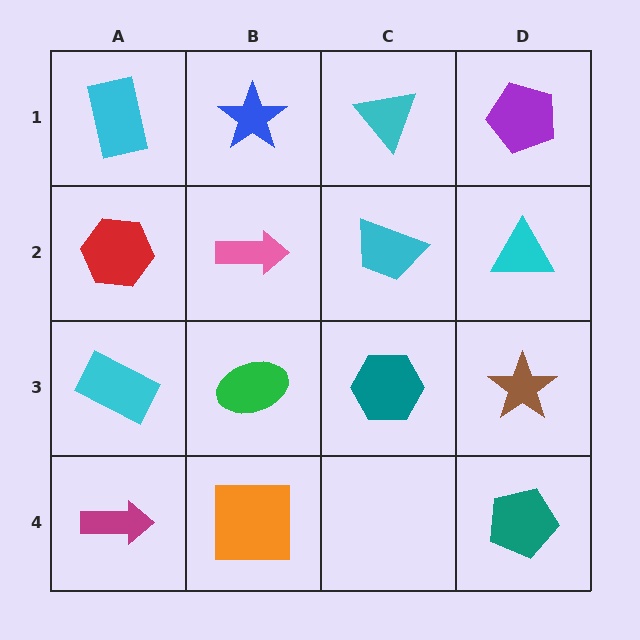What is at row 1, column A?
A cyan rectangle.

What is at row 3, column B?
A green ellipse.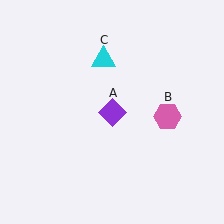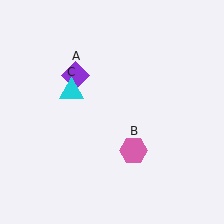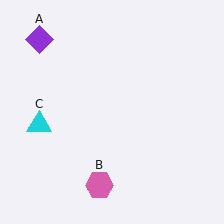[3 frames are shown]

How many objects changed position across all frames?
3 objects changed position: purple diamond (object A), pink hexagon (object B), cyan triangle (object C).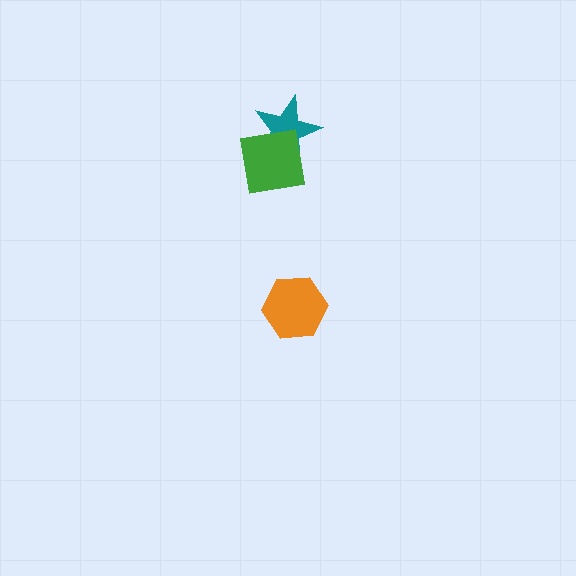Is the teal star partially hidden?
Yes, it is partially covered by another shape.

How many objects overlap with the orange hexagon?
0 objects overlap with the orange hexagon.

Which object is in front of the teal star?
The green square is in front of the teal star.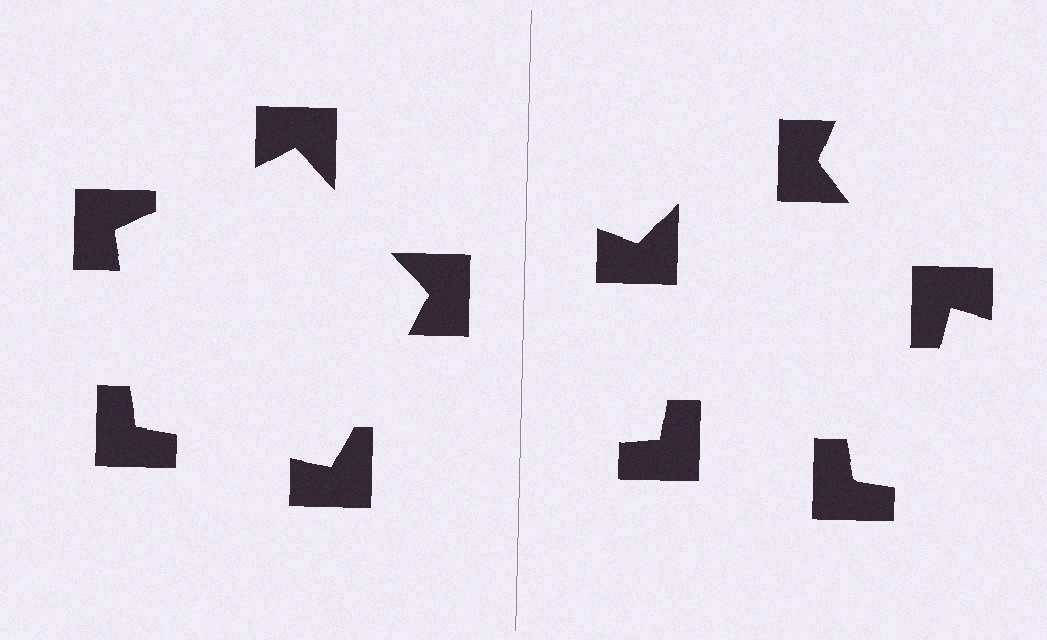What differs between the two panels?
The notched squares are positioned identically on both sides; only the wedge orientations differ. On the left they align to a pentagon; on the right they are misaligned.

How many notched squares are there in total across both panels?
10 — 5 on each side.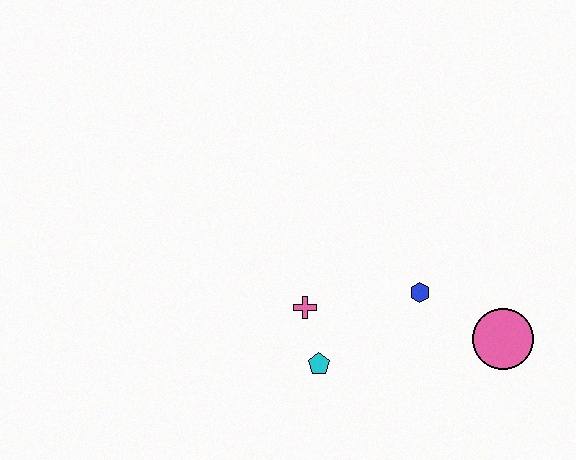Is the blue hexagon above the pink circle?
Yes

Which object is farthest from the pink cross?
The pink circle is farthest from the pink cross.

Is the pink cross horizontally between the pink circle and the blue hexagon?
No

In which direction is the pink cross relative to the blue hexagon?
The pink cross is to the left of the blue hexagon.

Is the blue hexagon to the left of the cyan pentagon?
No